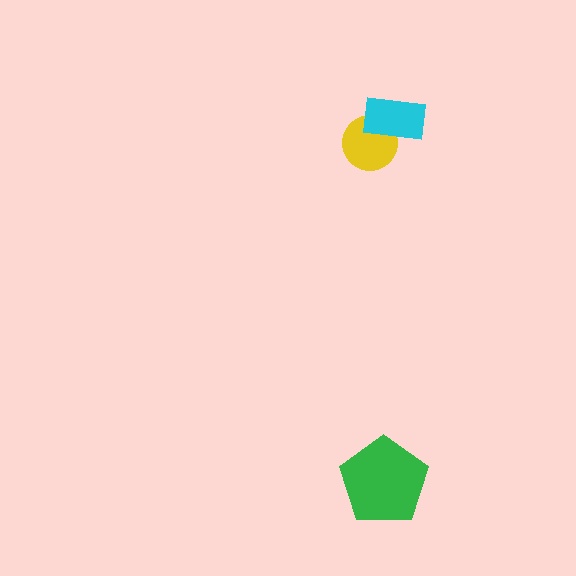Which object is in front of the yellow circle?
The cyan rectangle is in front of the yellow circle.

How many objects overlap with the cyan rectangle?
1 object overlaps with the cyan rectangle.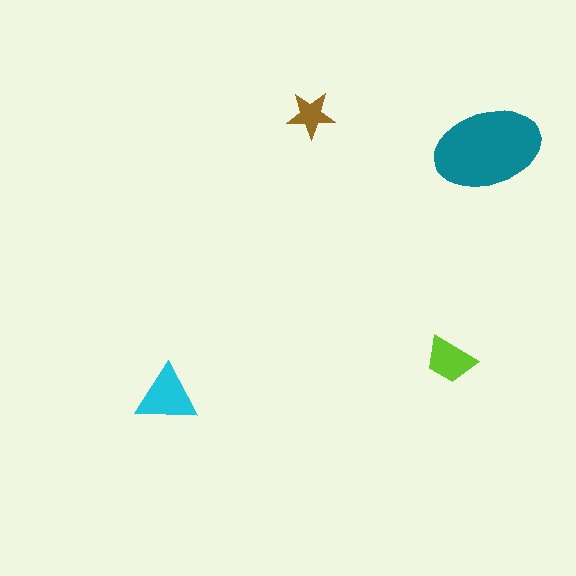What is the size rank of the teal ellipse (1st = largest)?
1st.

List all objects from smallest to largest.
The brown star, the lime trapezoid, the cyan triangle, the teal ellipse.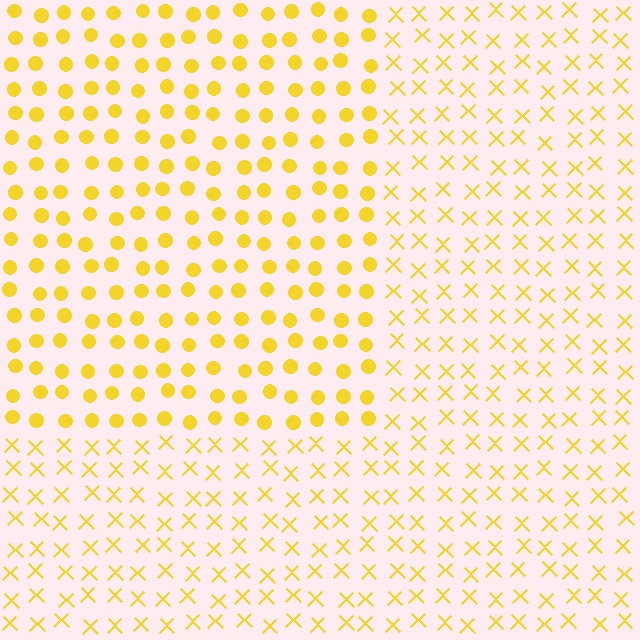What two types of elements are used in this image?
The image uses circles inside the rectangle region and X marks outside it.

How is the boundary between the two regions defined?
The boundary is defined by a change in element shape: circles inside vs. X marks outside. All elements share the same color and spacing.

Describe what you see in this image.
The image is filled with small yellow elements arranged in a uniform grid. A rectangle-shaped region contains circles, while the surrounding area contains X marks. The boundary is defined purely by the change in element shape.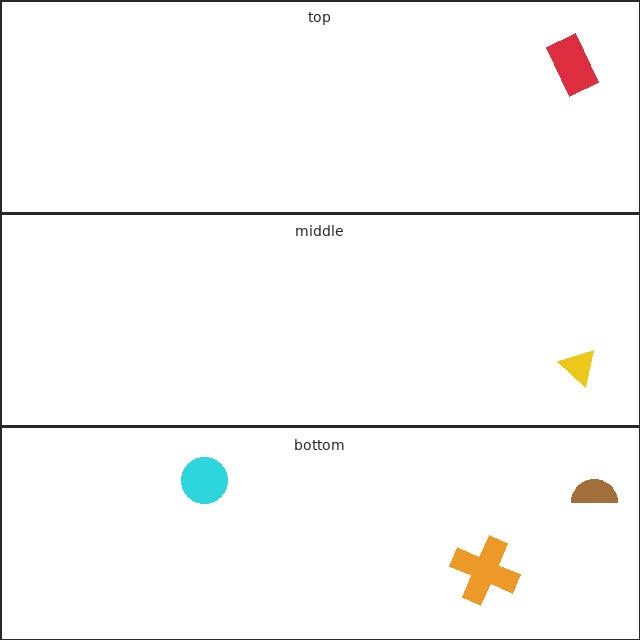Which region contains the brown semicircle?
The bottom region.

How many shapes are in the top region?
1.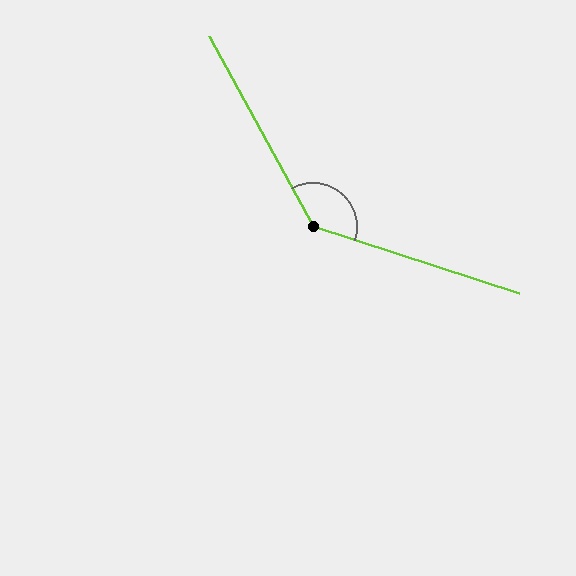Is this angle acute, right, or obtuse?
It is obtuse.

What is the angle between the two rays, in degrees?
Approximately 137 degrees.